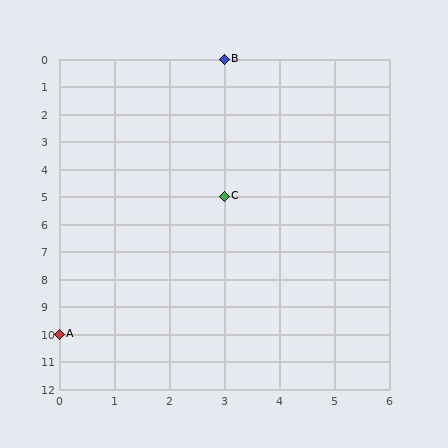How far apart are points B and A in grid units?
Points B and A are 3 columns and 10 rows apart (about 10.4 grid units diagonally).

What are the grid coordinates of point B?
Point B is at grid coordinates (3, 0).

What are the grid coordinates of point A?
Point A is at grid coordinates (0, 10).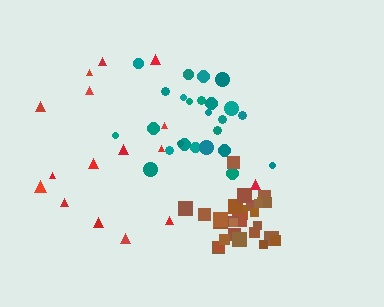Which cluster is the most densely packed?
Brown.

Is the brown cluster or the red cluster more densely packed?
Brown.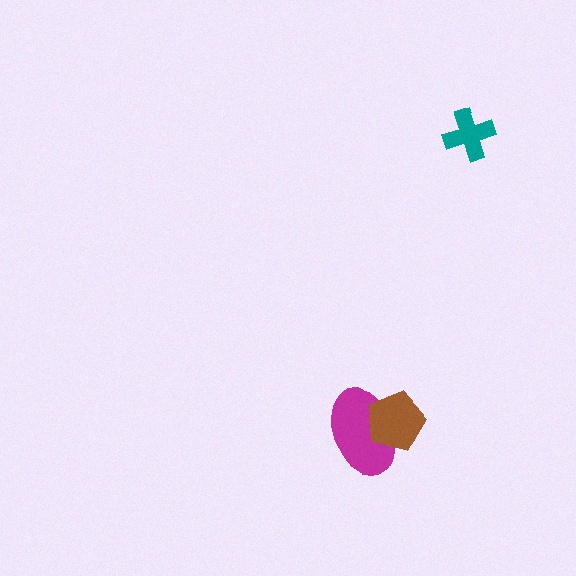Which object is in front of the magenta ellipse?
The brown pentagon is in front of the magenta ellipse.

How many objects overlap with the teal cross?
0 objects overlap with the teal cross.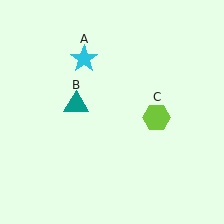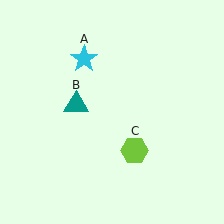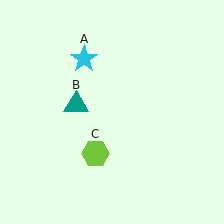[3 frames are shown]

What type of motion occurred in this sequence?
The lime hexagon (object C) rotated clockwise around the center of the scene.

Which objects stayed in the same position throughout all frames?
Cyan star (object A) and teal triangle (object B) remained stationary.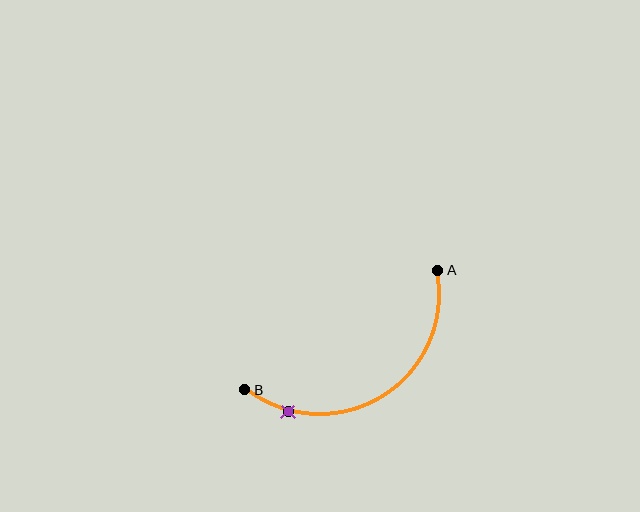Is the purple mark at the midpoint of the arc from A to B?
No. The purple mark lies on the arc but is closer to endpoint B. The arc midpoint would be at the point on the curve equidistant along the arc from both A and B.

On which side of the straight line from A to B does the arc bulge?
The arc bulges below the straight line connecting A and B.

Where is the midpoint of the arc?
The arc midpoint is the point on the curve farthest from the straight line joining A and B. It sits below that line.